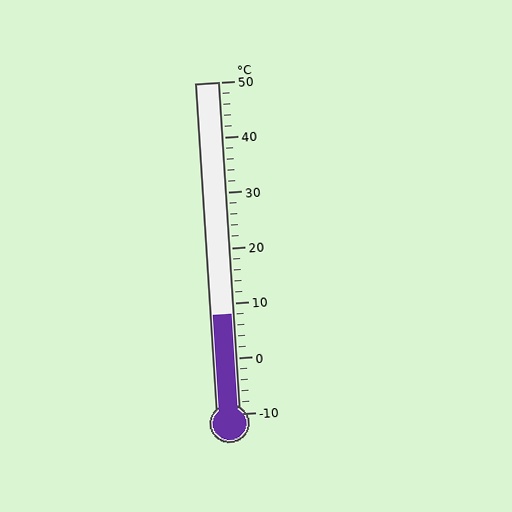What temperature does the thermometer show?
The thermometer shows approximately 8°C.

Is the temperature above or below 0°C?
The temperature is above 0°C.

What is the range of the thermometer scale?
The thermometer scale ranges from -10°C to 50°C.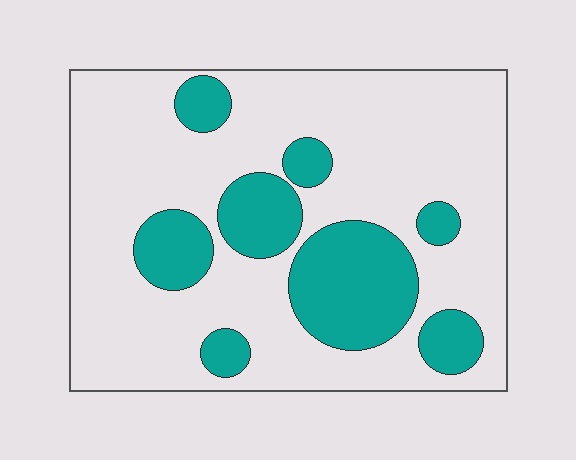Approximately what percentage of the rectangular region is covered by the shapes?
Approximately 25%.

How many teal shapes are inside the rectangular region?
8.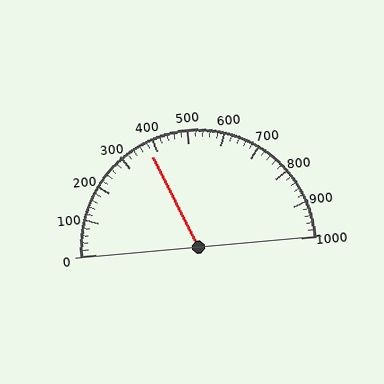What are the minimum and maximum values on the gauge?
The gauge ranges from 0 to 1000.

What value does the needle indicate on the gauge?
The needle indicates approximately 380.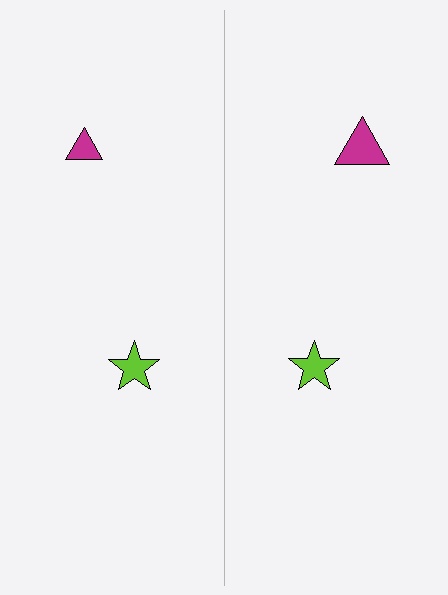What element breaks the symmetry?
The magenta triangle on the right side has a different size than its mirror counterpart.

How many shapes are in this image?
There are 4 shapes in this image.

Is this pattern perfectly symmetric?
No, the pattern is not perfectly symmetric. The magenta triangle on the right side has a different size than its mirror counterpart.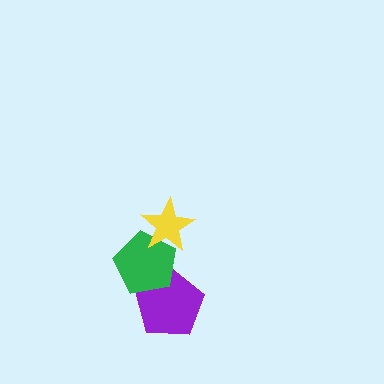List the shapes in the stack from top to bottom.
From top to bottom: the yellow star, the green pentagon, the purple pentagon.